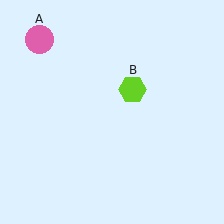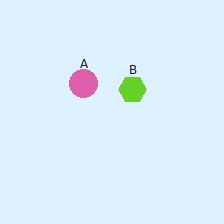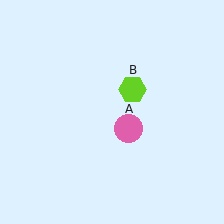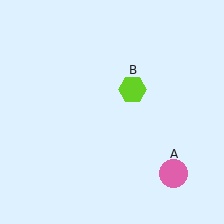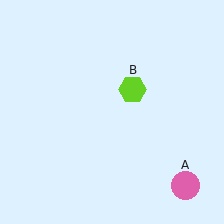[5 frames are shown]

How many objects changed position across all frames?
1 object changed position: pink circle (object A).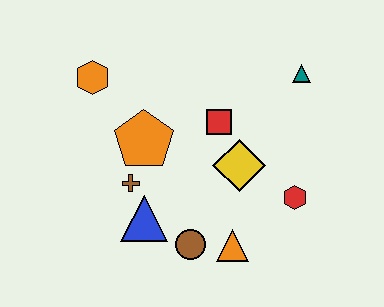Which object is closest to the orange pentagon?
The brown cross is closest to the orange pentagon.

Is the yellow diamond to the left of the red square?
No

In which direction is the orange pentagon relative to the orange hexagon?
The orange pentagon is below the orange hexagon.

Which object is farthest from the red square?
The orange hexagon is farthest from the red square.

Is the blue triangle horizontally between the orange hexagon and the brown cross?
No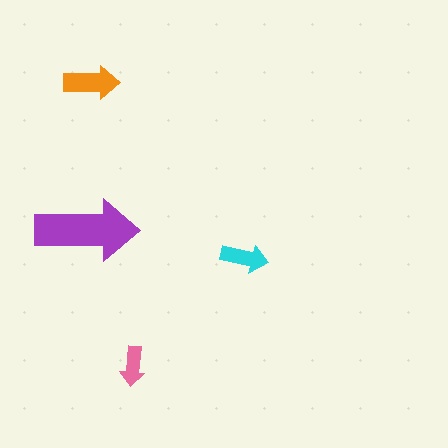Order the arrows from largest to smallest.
the purple one, the orange one, the cyan one, the pink one.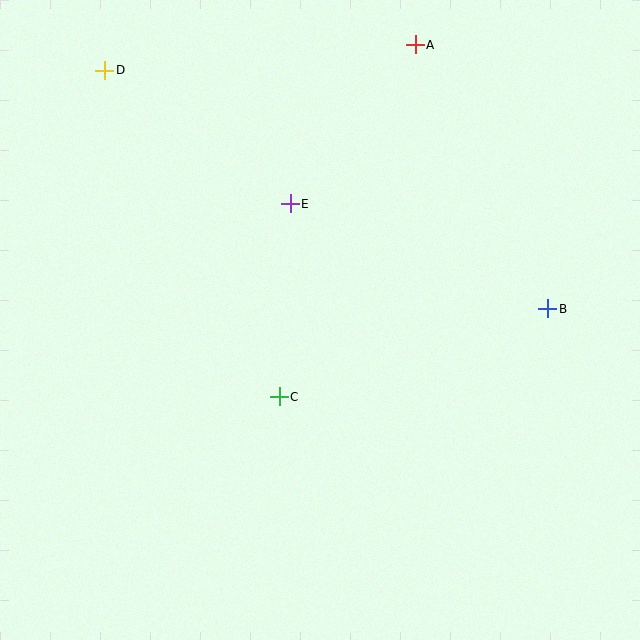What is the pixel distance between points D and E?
The distance between D and E is 228 pixels.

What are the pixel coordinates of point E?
Point E is at (290, 204).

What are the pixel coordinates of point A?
Point A is at (415, 45).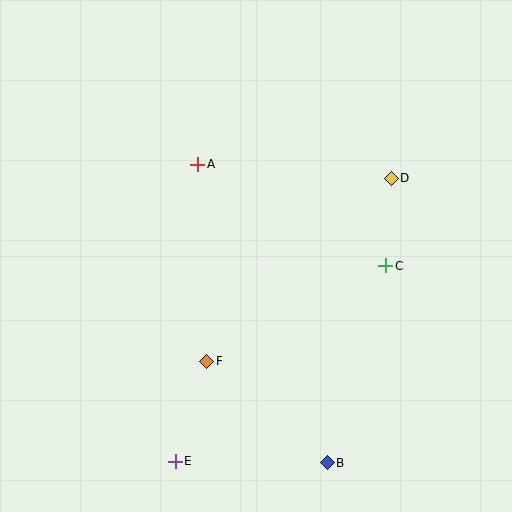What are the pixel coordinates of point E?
Point E is at (175, 461).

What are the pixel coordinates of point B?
Point B is at (327, 463).